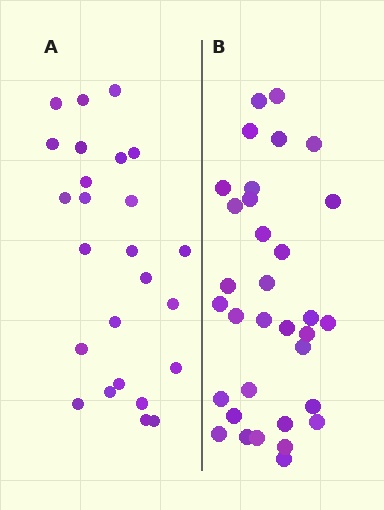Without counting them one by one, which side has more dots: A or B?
Region B (the right region) has more dots.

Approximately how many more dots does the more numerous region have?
Region B has roughly 8 or so more dots than region A.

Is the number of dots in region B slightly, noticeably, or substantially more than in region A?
Region B has noticeably more, but not dramatically so. The ratio is roughly 1.3 to 1.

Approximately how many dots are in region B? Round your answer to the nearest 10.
About 30 dots. (The exact count is 33, which rounds to 30.)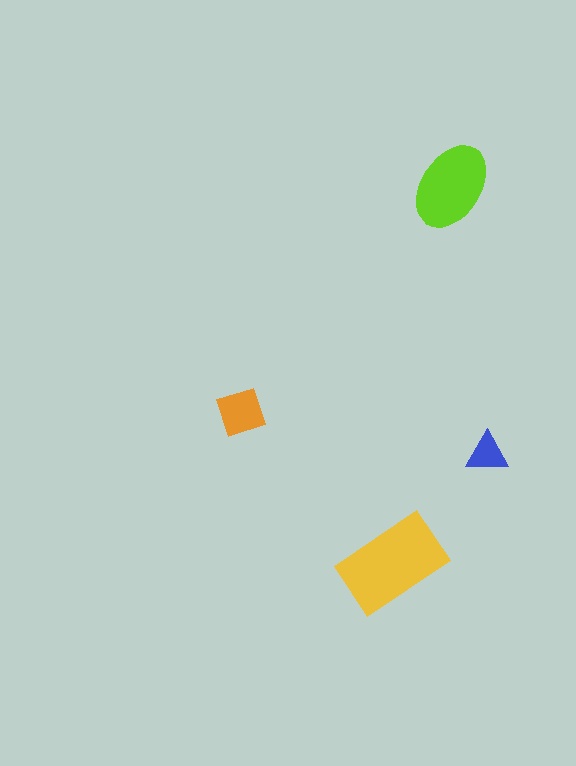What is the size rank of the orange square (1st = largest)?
3rd.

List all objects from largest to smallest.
The yellow rectangle, the lime ellipse, the orange square, the blue triangle.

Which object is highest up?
The lime ellipse is topmost.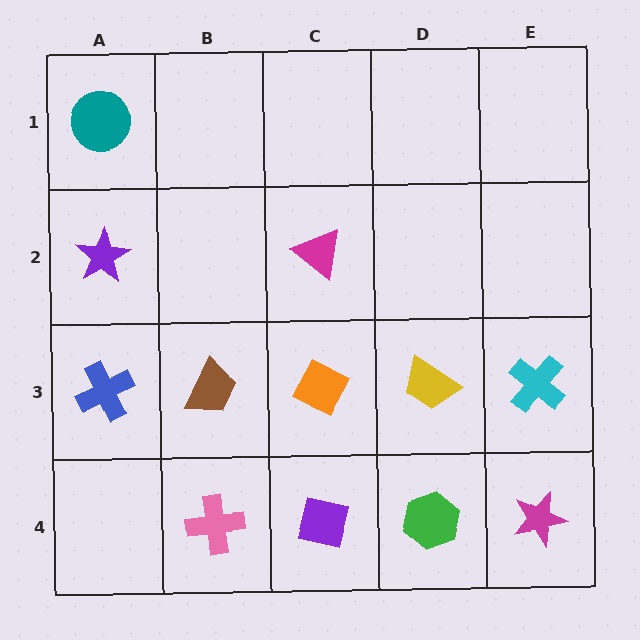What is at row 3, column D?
A yellow trapezoid.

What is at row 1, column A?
A teal circle.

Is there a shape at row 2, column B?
No, that cell is empty.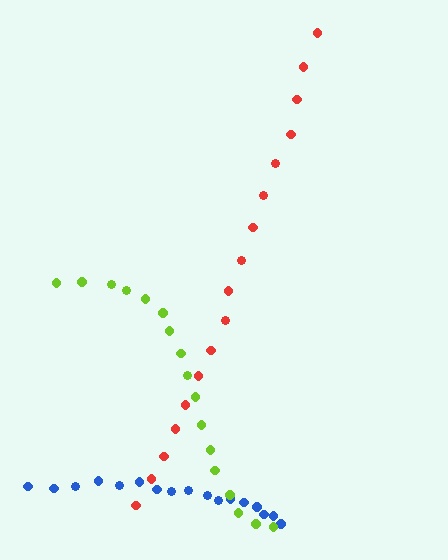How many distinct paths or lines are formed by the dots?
There are 3 distinct paths.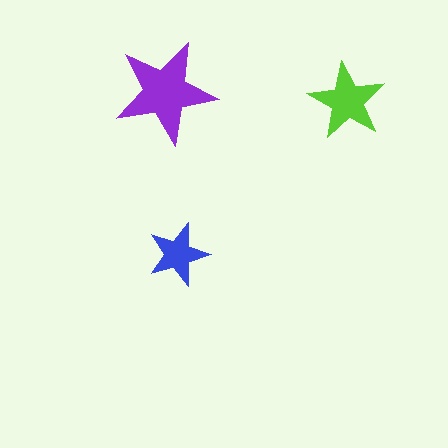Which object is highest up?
The purple star is topmost.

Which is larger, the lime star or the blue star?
The lime one.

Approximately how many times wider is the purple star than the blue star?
About 1.5 times wider.